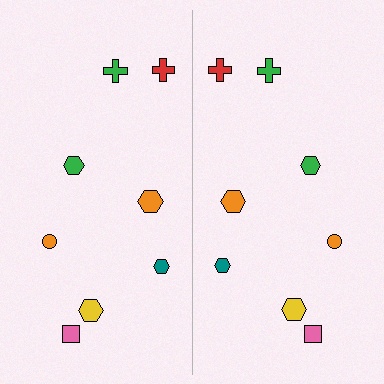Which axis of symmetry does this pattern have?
The pattern has a vertical axis of symmetry running through the center of the image.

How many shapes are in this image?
There are 16 shapes in this image.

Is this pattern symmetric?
Yes, this pattern has bilateral (reflection) symmetry.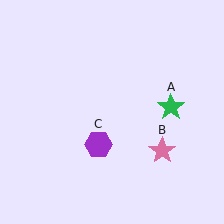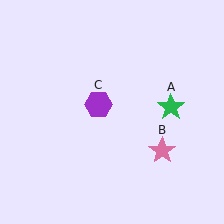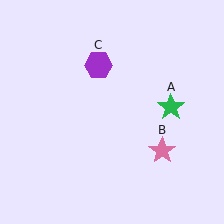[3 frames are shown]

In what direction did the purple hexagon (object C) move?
The purple hexagon (object C) moved up.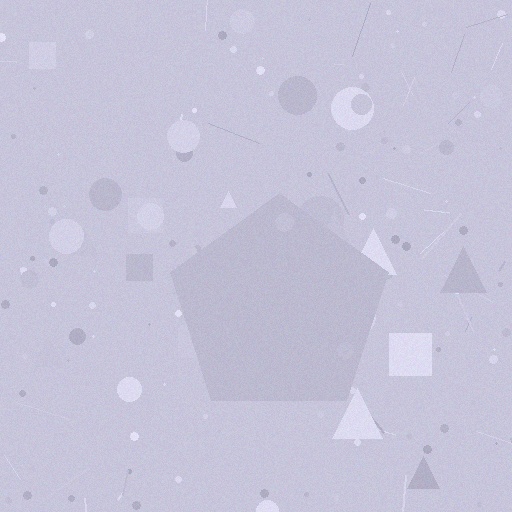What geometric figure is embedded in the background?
A pentagon is embedded in the background.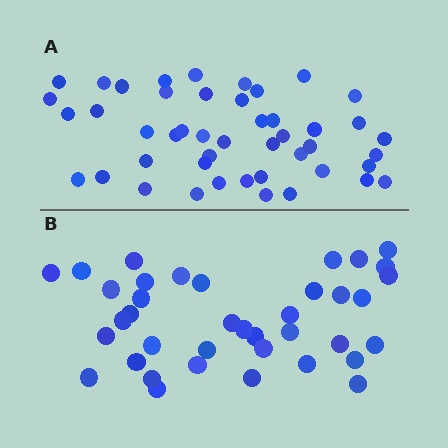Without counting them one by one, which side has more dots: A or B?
Region A (the top region) has more dots.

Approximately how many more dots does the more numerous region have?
Region A has roughly 8 or so more dots than region B.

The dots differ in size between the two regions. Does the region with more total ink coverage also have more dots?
No. Region B has more total ink coverage because its dots are larger, but region A actually contains more individual dots. Total area can be misleading — the number of items is what matters here.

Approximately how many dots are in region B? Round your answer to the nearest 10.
About 40 dots. (The exact count is 38, which rounds to 40.)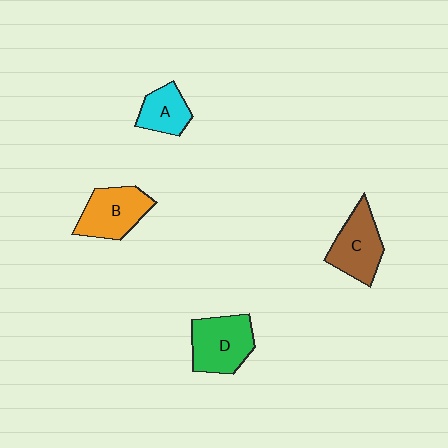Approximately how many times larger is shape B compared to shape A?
Approximately 1.5 times.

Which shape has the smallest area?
Shape A (cyan).